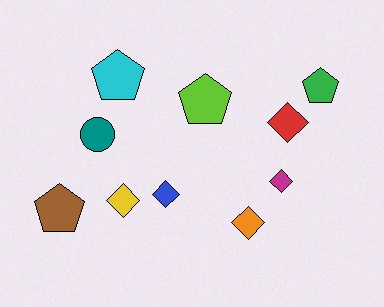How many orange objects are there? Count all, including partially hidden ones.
There is 1 orange object.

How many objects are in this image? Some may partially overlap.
There are 10 objects.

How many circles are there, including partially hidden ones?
There is 1 circle.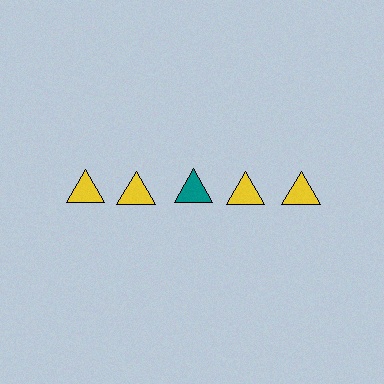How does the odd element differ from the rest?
It has a different color: teal instead of yellow.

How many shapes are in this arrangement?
There are 5 shapes arranged in a grid pattern.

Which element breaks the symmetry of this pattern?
The teal triangle in the top row, center column breaks the symmetry. All other shapes are yellow triangles.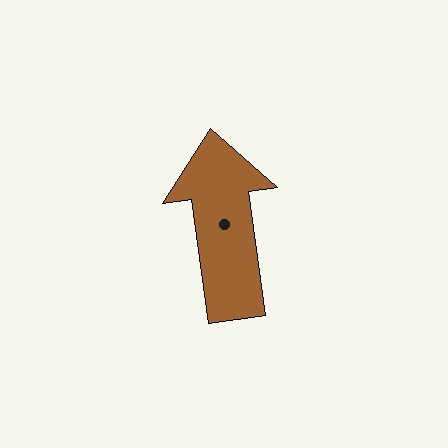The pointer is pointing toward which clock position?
Roughly 12 o'clock.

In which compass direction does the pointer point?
North.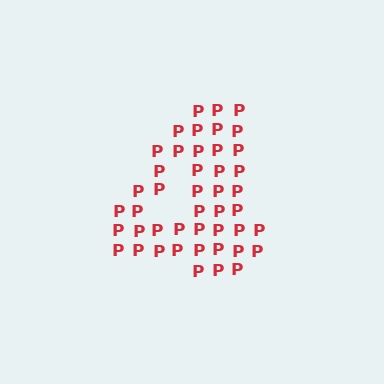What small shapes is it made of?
It is made of small letter P's.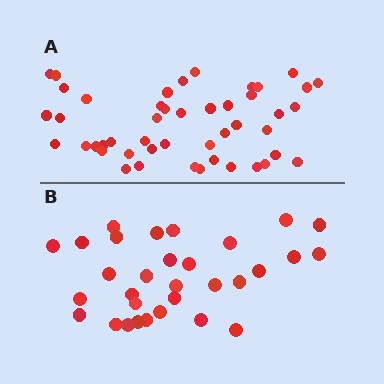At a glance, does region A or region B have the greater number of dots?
Region A (the top region) has more dots.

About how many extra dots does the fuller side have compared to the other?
Region A has approximately 15 more dots than region B.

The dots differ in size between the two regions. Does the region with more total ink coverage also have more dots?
No. Region B has more total ink coverage because its dots are larger, but region A actually contains more individual dots. Total area can be misleading — the number of items is what matters here.